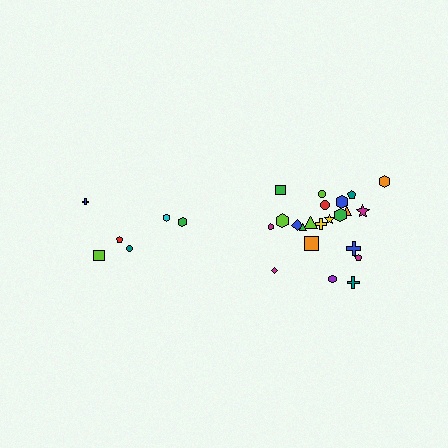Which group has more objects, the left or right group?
The right group.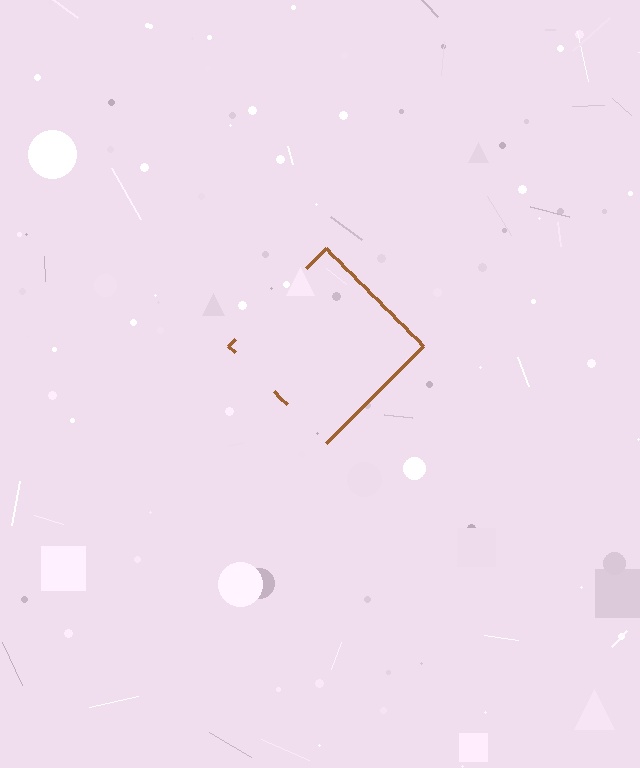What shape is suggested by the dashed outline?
The dashed outline suggests a diamond.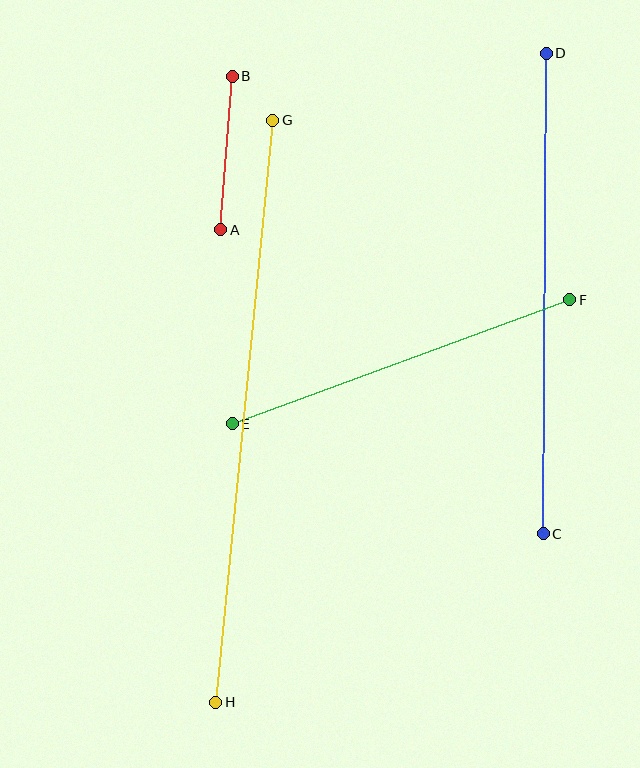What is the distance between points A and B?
The distance is approximately 154 pixels.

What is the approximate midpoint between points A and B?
The midpoint is at approximately (227, 153) pixels.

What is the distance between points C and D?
The distance is approximately 481 pixels.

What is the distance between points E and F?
The distance is approximately 359 pixels.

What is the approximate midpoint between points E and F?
The midpoint is at approximately (401, 362) pixels.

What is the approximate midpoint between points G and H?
The midpoint is at approximately (244, 411) pixels.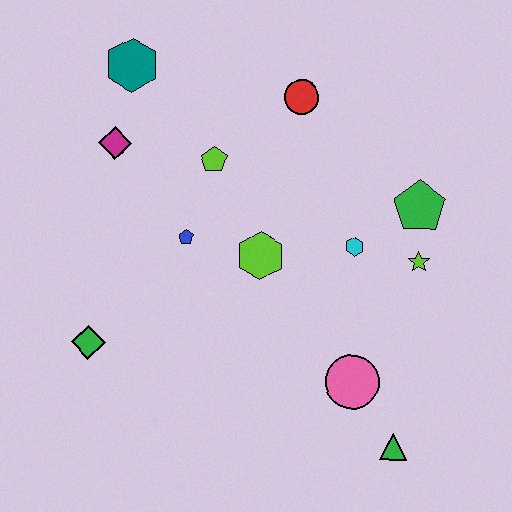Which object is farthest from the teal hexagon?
The green triangle is farthest from the teal hexagon.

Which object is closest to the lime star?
The green pentagon is closest to the lime star.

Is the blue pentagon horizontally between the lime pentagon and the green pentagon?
No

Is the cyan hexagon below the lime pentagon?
Yes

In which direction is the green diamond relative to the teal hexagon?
The green diamond is below the teal hexagon.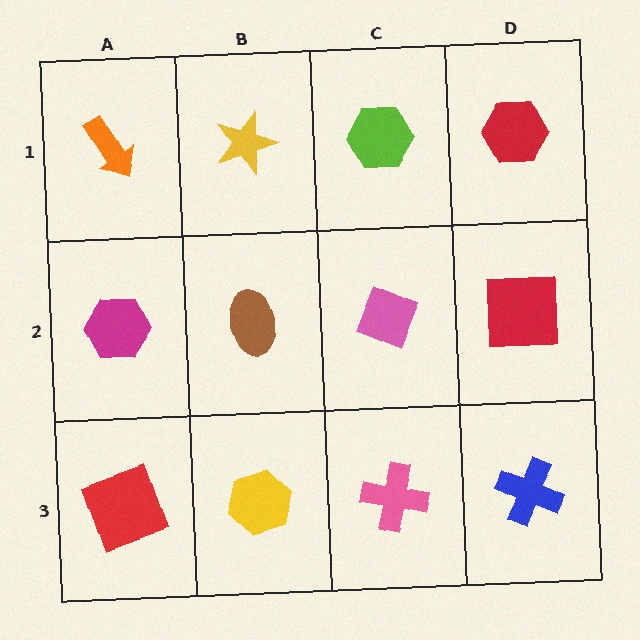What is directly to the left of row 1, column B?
An orange arrow.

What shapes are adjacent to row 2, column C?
A lime hexagon (row 1, column C), a pink cross (row 3, column C), a brown ellipse (row 2, column B), a red square (row 2, column D).